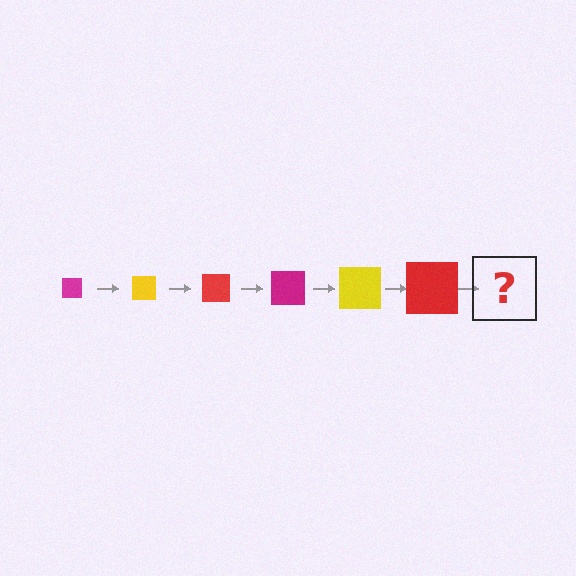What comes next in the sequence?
The next element should be a magenta square, larger than the previous one.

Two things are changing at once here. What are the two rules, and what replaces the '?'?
The two rules are that the square grows larger each step and the color cycles through magenta, yellow, and red. The '?' should be a magenta square, larger than the previous one.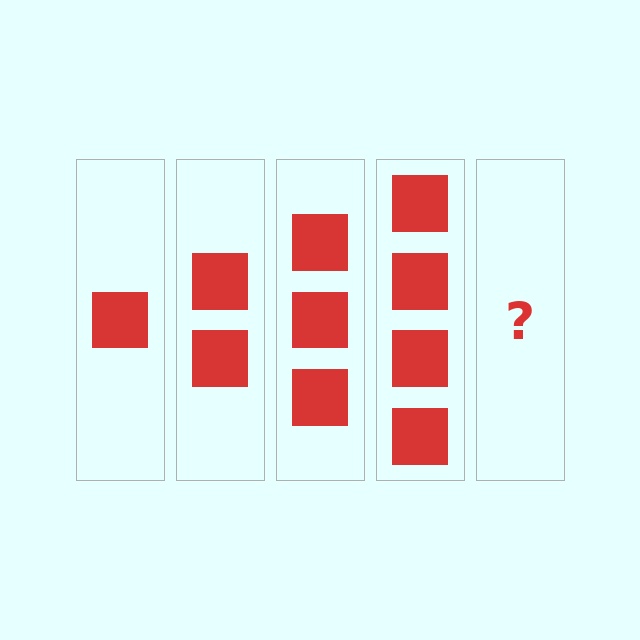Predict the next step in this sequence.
The next step is 5 squares.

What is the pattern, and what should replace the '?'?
The pattern is that each step adds one more square. The '?' should be 5 squares.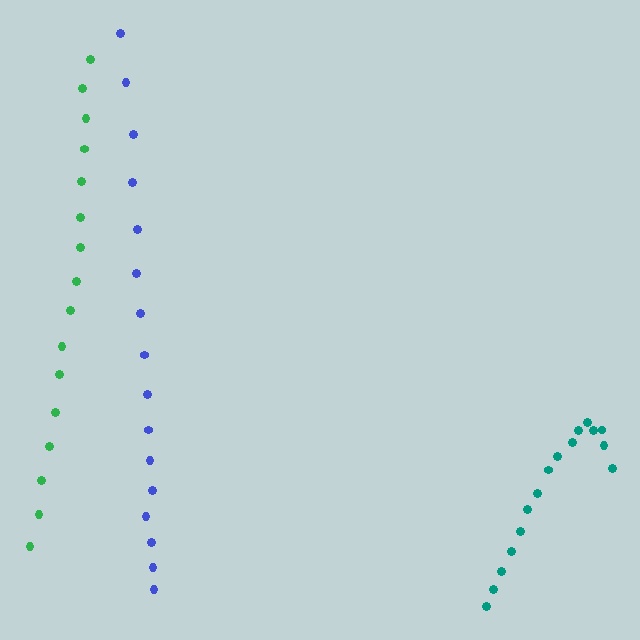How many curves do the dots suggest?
There are 3 distinct paths.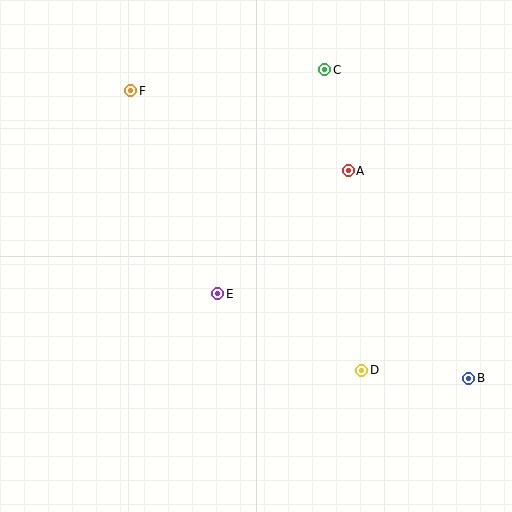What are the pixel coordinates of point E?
Point E is at (218, 294).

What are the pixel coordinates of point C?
Point C is at (325, 70).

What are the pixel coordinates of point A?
Point A is at (348, 171).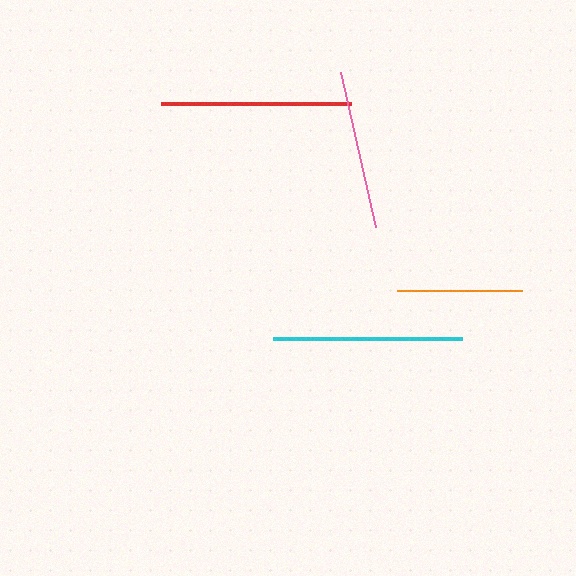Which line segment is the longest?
The red line is the longest at approximately 190 pixels.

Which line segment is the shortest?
The orange line is the shortest at approximately 124 pixels.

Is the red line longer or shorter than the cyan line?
The red line is longer than the cyan line.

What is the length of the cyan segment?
The cyan segment is approximately 189 pixels long.